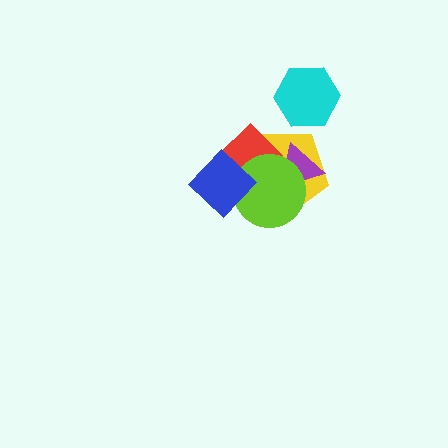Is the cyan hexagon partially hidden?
No, no other shape covers it.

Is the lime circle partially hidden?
Yes, it is partially covered by another shape.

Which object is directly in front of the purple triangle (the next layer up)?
The brown star is directly in front of the purple triangle.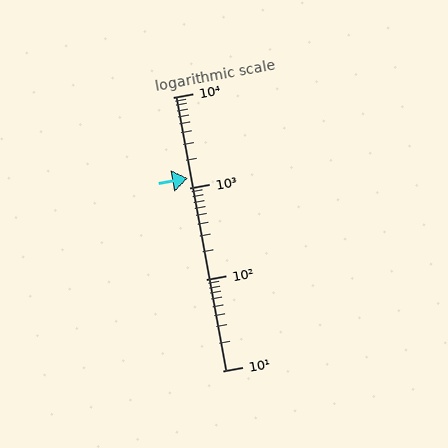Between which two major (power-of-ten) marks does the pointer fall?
The pointer is between 1000 and 10000.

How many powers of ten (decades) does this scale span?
The scale spans 3 decades, from 10 to 10000.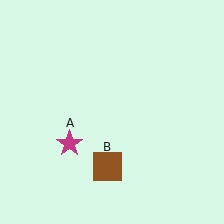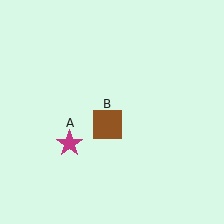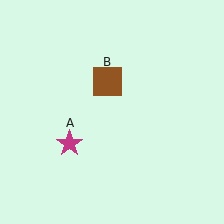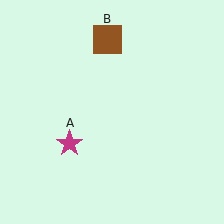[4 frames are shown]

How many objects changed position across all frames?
1 object changed position: brown square (object B).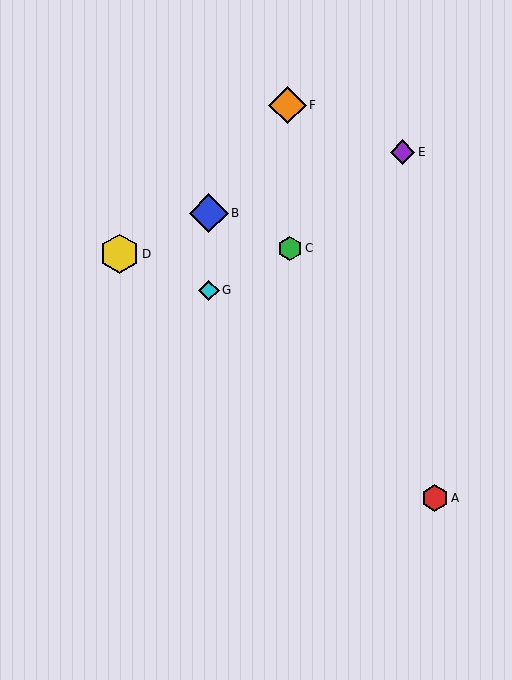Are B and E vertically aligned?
No, B is at x≈209 and E is at x≈402.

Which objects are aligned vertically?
Objects B, G are aligned vertically.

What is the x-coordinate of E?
Object E is at x≈402.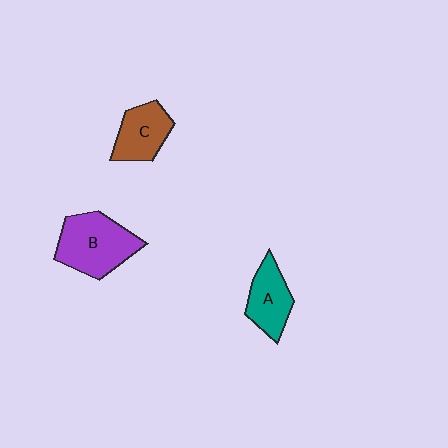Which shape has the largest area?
Shape B (purple).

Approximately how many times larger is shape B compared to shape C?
Approximately 1.5 times.